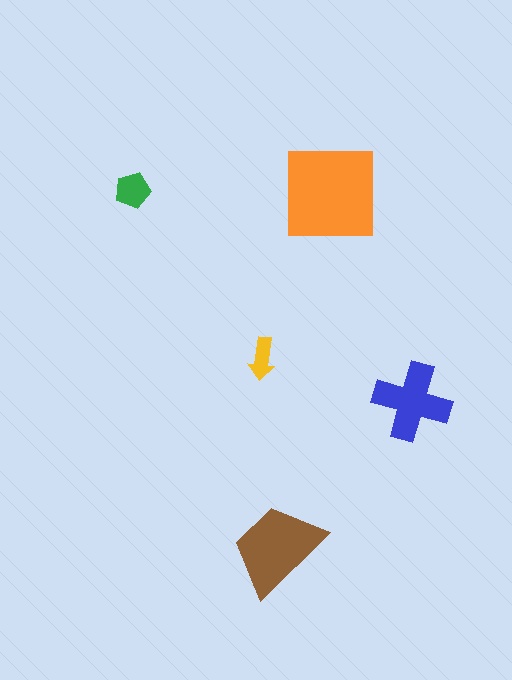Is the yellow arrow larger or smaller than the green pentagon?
Smaller.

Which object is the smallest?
The yellow arrow.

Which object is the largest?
The orange square.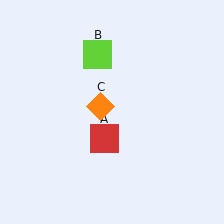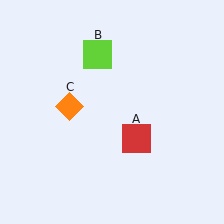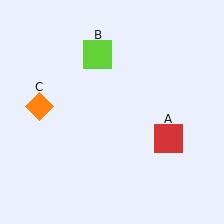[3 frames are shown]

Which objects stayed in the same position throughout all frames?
Lime square (object B) remained stationary.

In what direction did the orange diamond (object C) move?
The orange diamond (object C) moved left.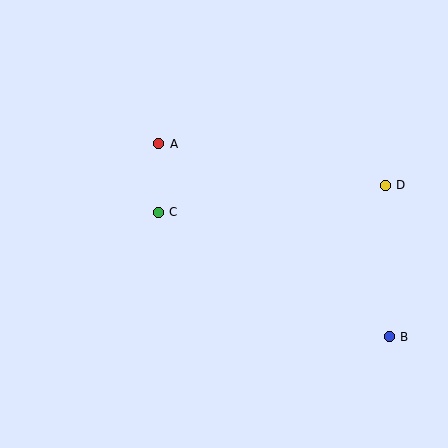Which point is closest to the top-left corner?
Point A is closest to the top-left corner.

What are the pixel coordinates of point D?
Point D is at (385, 185).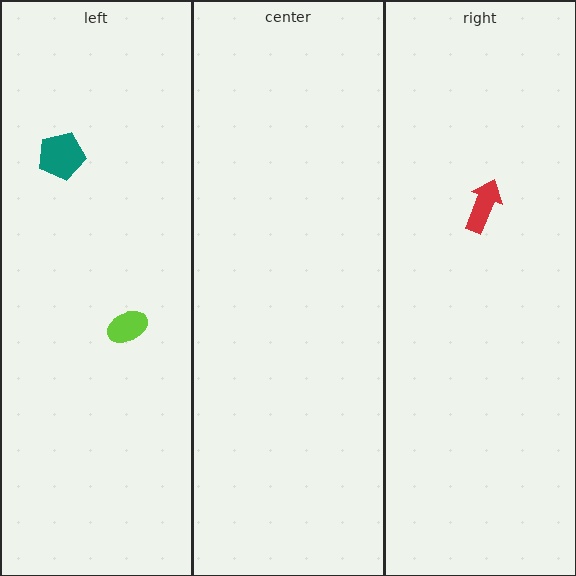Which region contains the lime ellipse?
The left region.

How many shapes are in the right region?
1.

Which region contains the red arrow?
The right region.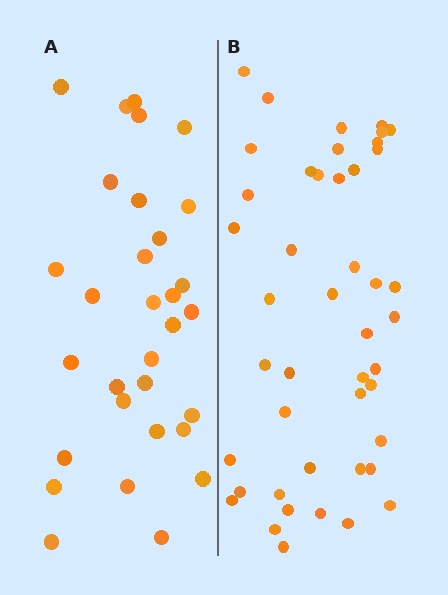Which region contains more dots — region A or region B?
Region B (the right region) has more dots.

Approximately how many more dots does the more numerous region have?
Region B has approximately 15 more dots than region A.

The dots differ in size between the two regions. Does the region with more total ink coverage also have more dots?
No. Region A has more total ink coverage because its dots are larger, but region B actually contains more individual dots. Total area can be misleading — the number of items is what matters here.